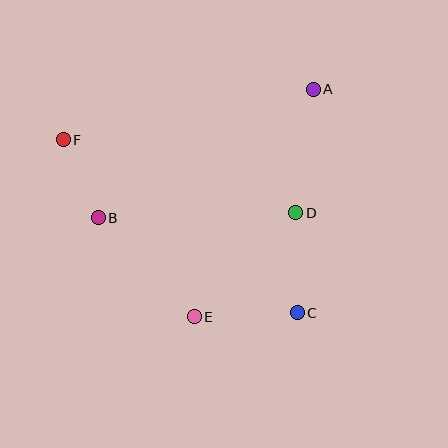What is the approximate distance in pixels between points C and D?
The distance between C and D is approximately 100 pixels.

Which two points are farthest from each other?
Points C and F are farthest from each other.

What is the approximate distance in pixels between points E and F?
The distance between E and F is approximately 220 pixels.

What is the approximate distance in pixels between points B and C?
The distance between B and C is approximately 221 pixels.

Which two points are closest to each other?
Points B and F are closest to each other.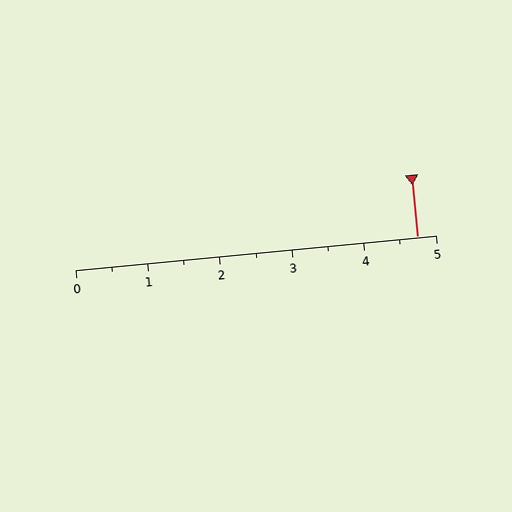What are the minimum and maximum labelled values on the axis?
The axis runs from 0 to 5.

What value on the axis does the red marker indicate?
The marker indicates approximately 4.8.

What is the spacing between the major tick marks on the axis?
The major ticks are spaced 1 apart.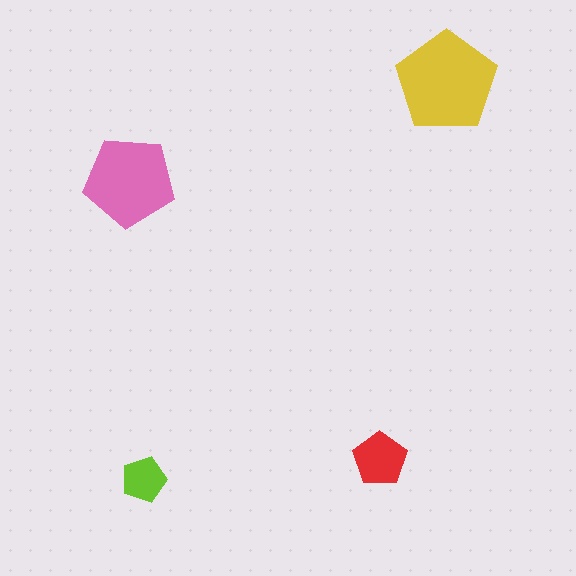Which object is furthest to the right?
The yellow pentagon is rightmost.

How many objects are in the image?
There are 4 objects in the image.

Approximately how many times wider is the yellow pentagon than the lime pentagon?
About 2 times wider.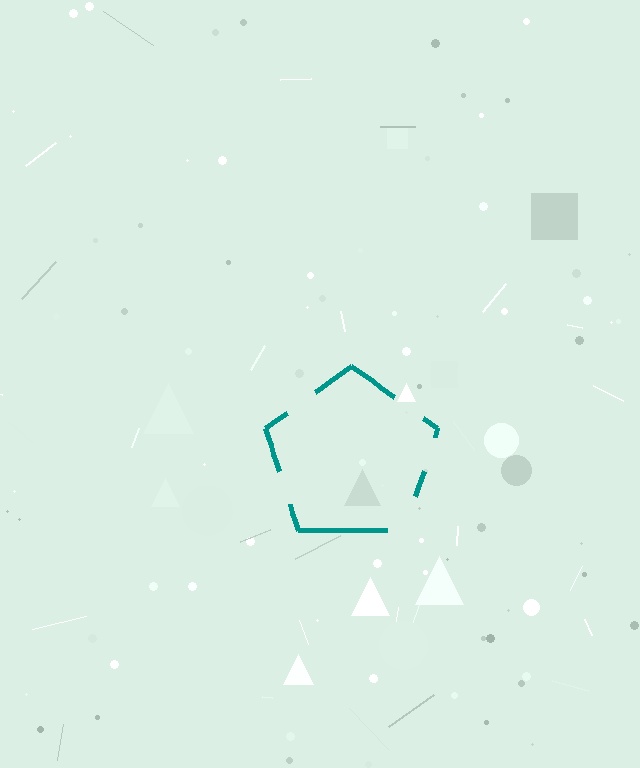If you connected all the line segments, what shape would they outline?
They would outline a pentagon.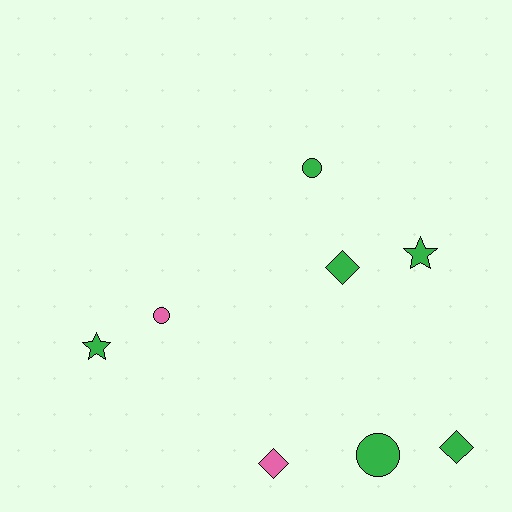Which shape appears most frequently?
Diamond, with 3 objects.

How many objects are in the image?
There are 8 objects.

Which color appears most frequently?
Green, with 6 objects.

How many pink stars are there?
There are no pink stars.